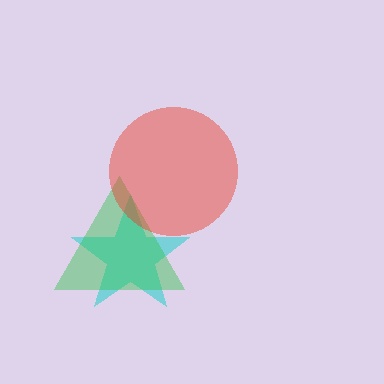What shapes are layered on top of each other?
The layered shapes are: a cyan star, a green triangle, a red circle.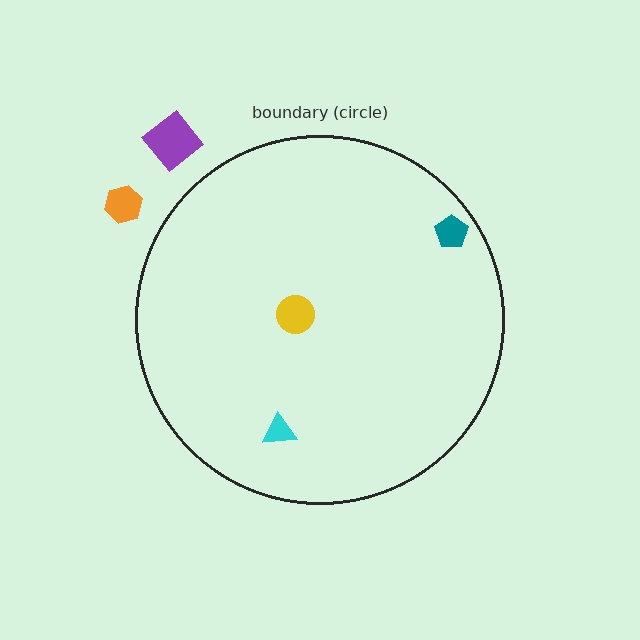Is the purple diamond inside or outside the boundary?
Outside.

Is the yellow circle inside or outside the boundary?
Inside.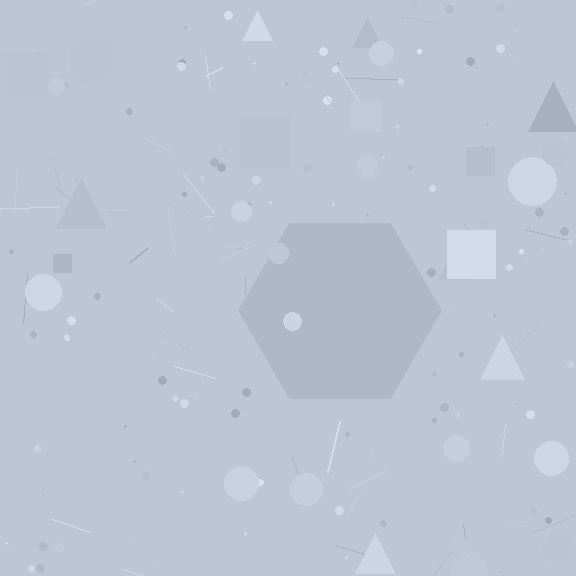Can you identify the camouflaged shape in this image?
The camouflaged shape is a hexagon.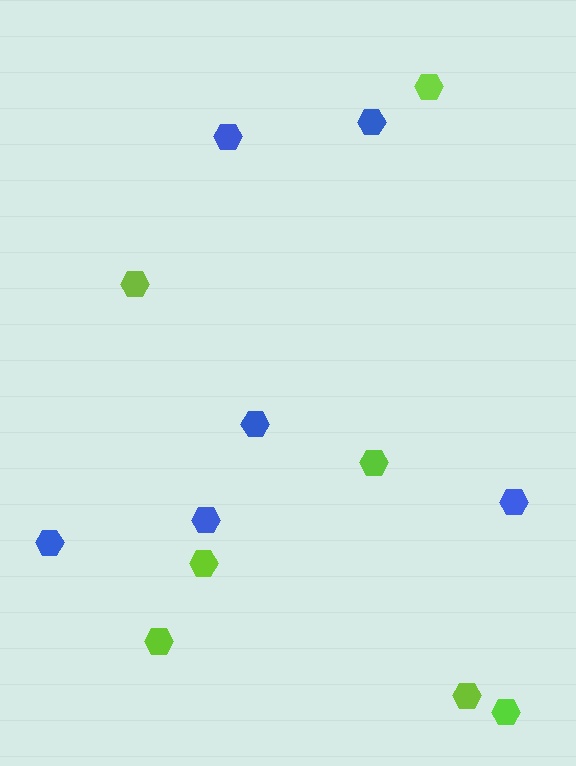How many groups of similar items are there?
There are 2 groups: one group of lime hexagons (7) and one group of blue hexagons (6).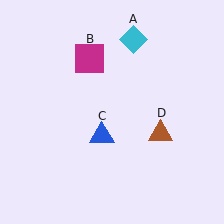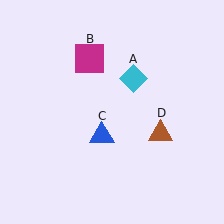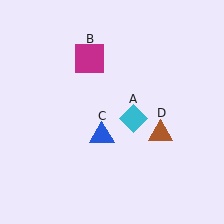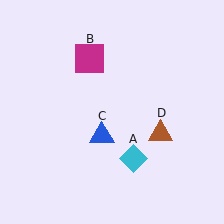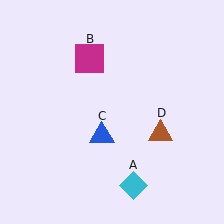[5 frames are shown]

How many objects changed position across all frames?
1 object changed position: cyan diamond (object A).